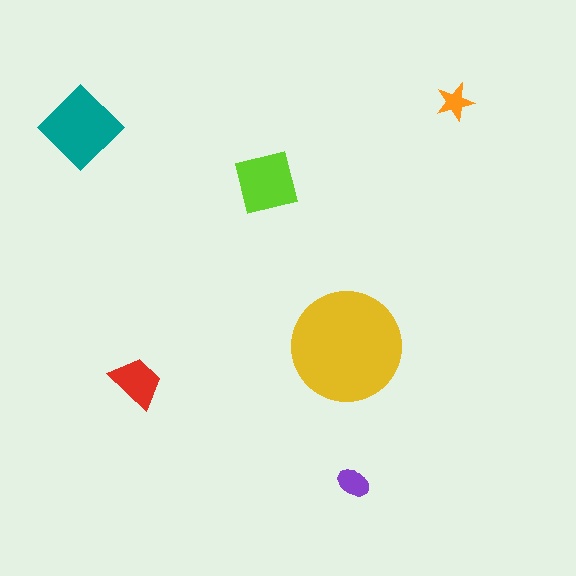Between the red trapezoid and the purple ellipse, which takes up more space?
The red trapezoid.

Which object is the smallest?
The orange star.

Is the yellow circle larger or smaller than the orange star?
Larger.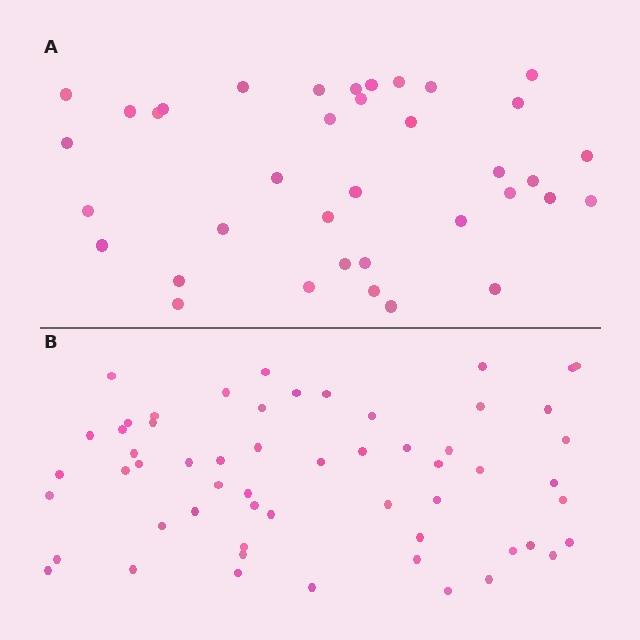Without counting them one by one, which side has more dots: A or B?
Region B (the bottom region) has more dots.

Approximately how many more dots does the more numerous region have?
Region B has approximately 20 more dots than region A.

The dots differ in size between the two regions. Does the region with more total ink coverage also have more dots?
No. Region A has more total ink coverage because its dots are larger, but region B actually contains more individual dots. Total area can be misleading — the number of items is what matters here.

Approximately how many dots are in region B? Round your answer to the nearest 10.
About 60 dots. (The exact count is 57, which rounds to 60.)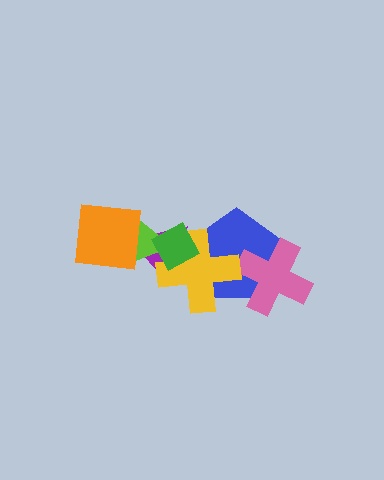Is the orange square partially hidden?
No, no other shape covers it.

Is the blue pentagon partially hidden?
Yes, it is partially covered by another shape.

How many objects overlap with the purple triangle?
5 objects overlap with the purple triangle.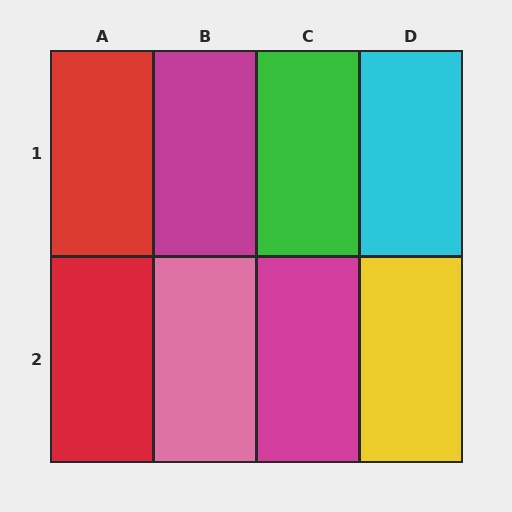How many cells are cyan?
1 cell is cyan.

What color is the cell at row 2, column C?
Magenta.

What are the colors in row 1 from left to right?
Red, magenta, green, cyan.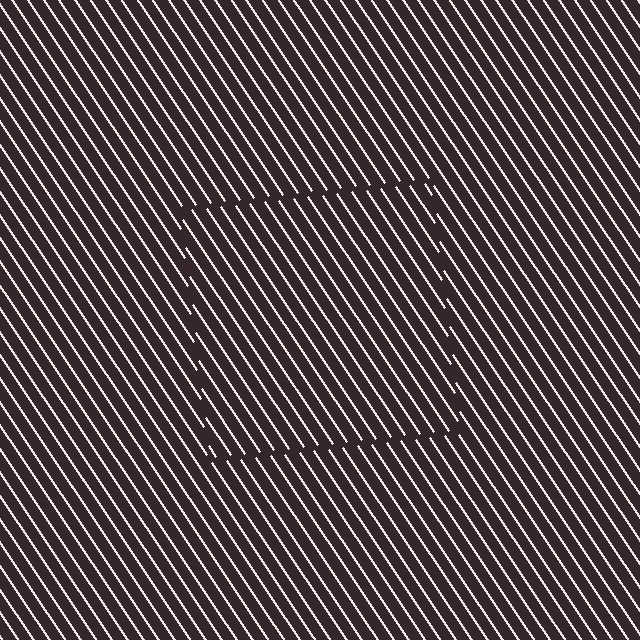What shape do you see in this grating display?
An illusory square. The interior of the shape contains the same grating, shifted by half a period — the contour is defined by the phase discontinuity where line-ends from the inner and outer gratings abut.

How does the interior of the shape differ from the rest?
The interior of the shape contains the same grating, shifted by half a period — the contour is defined by the phase discontinuity where line-ends from the inner and outer gratings abut.